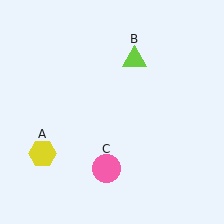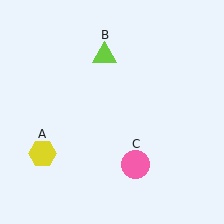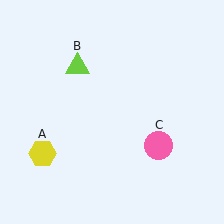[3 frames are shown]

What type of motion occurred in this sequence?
The lime triangle (object B), pink circle (object C) rotated counterclockwise around the center of the scene.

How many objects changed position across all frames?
2 objects changed position: lime triangle (object B), pink circle (object C).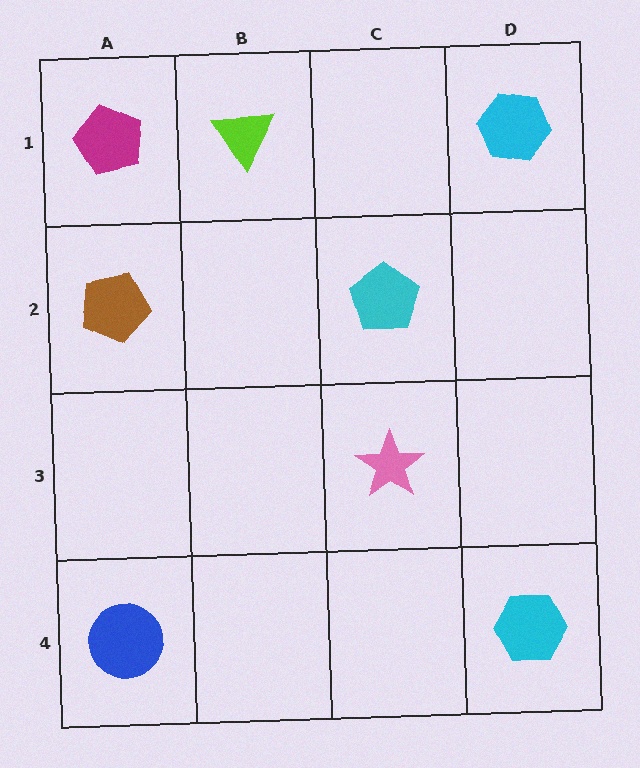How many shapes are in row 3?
1 shape.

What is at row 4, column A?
A blue circle.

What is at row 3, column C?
A pink star.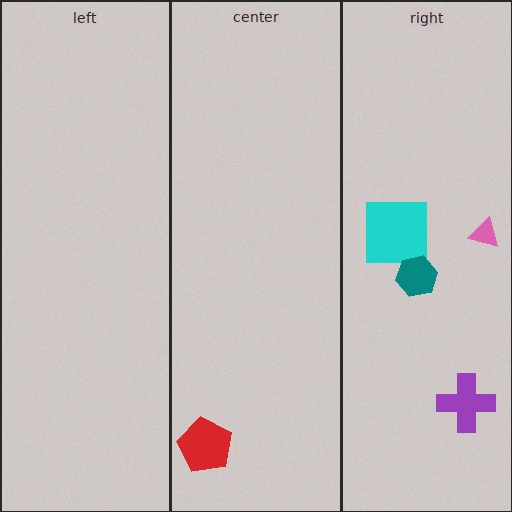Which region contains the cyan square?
The right region.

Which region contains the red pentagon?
The center region.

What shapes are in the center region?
The red pentagon.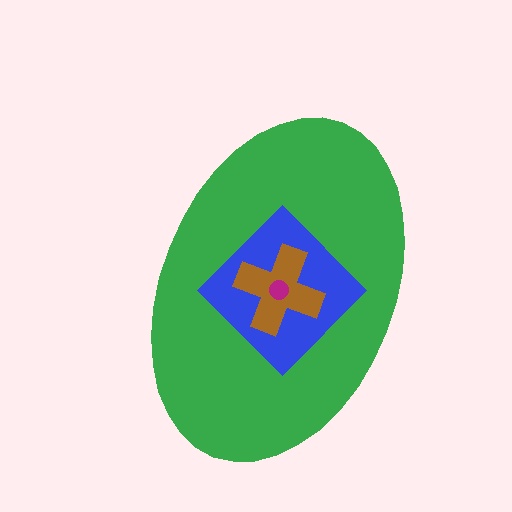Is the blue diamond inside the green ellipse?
Yes.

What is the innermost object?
The magenta circle.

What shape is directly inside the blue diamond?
The brown cross.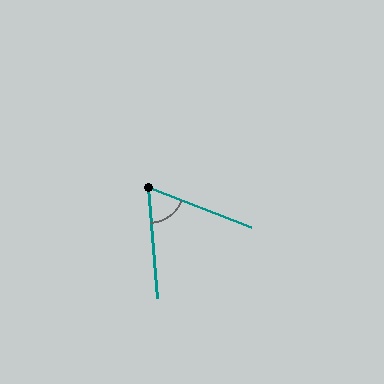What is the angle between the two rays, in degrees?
Approximately 65 degrees.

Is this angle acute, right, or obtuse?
It is acute.